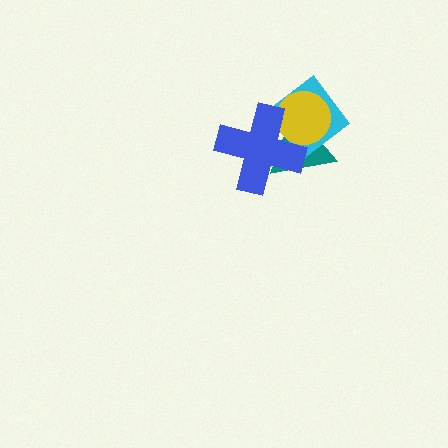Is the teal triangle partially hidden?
Yes, it is partially covered by another shape.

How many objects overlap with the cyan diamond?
3 objects overlap with the cyan diamond.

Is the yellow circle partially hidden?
Yes, it is partially covered by another shape.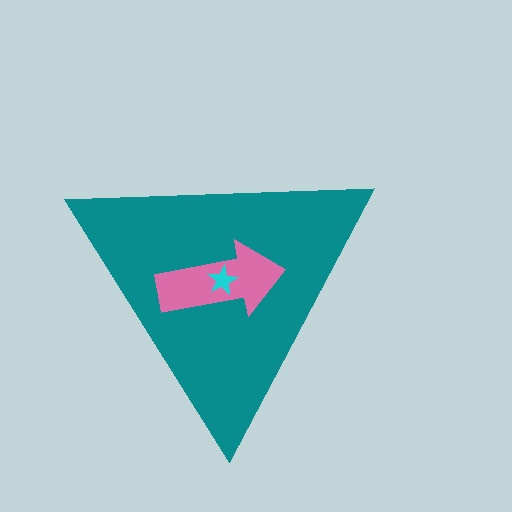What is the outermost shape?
The teal triangle.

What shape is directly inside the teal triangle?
The pink arrow.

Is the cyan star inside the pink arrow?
Yes.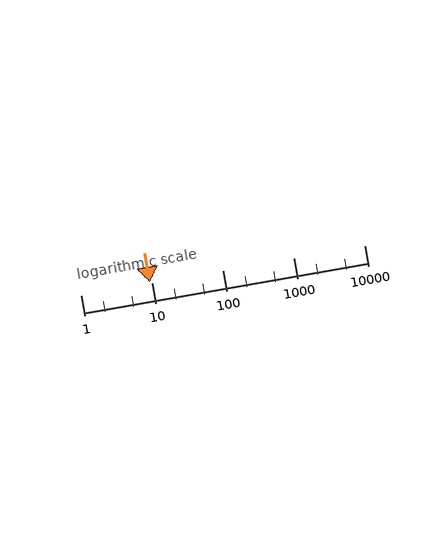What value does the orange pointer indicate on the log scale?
The pointer indicates approximately 9.4.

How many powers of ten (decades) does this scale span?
The scale spans 4 decades, from 1 to 10000.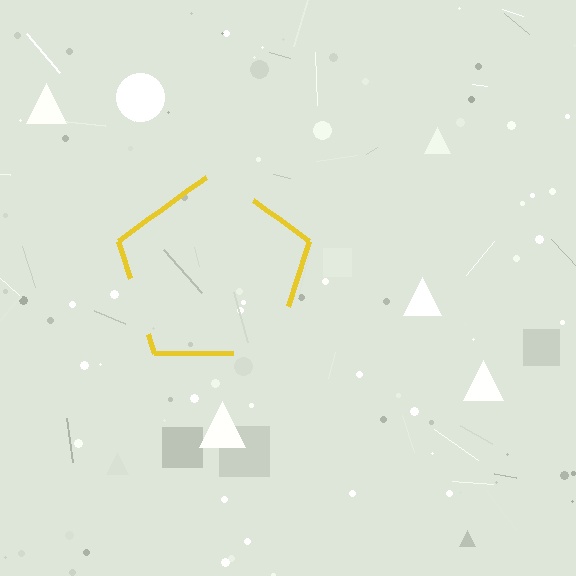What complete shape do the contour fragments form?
The contour fragments form a pentagon.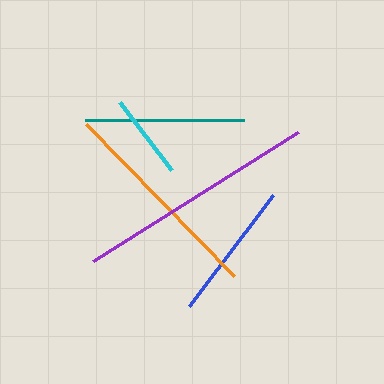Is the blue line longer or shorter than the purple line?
The purple line is longer than the blue line.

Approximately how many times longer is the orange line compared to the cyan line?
The orange line is approximately 2.5 times the length of the cyan line.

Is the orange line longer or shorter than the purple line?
The purple line is longer than the orange line.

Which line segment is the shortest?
The cyan line is the shortest at approximately 86 pixels.